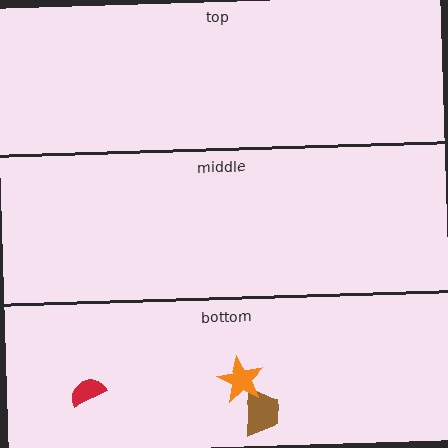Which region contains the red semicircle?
The bottom region.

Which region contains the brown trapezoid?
The bottom region.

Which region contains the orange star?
The bottom region.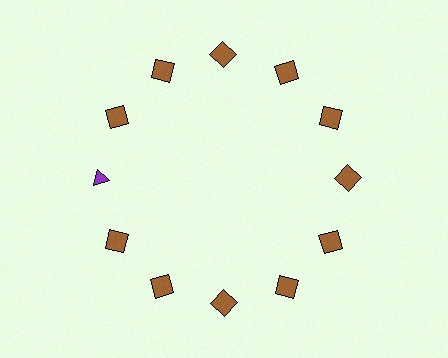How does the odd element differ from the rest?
It differs in both color (purple instead of brown) and shape (triangle instead of square).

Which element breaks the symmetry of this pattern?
The purple triangle at roughly the 9 o'clock position breaks the symmetry. All other shapes are brown squares.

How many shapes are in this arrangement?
There are 12 shapes arranged in a ring pattern.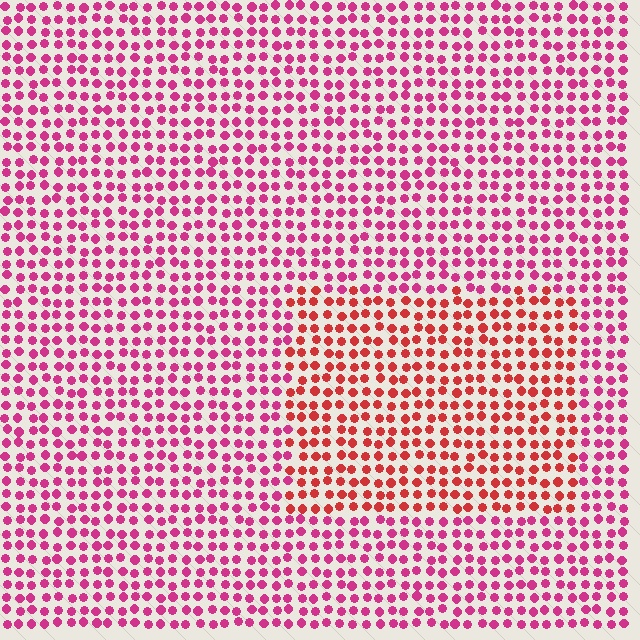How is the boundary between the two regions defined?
The boundary is defined purely by a slight shift in hue (about 32 degrees). Spacing, size, and orientation are identical on both sides.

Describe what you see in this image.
The image is filled with small magenta elements in a uniform arrangement. A rectangle-shaped region is visible where the elements are tinted to a slightly different hue, forming a subtle color boundary.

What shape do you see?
I see a rectangle.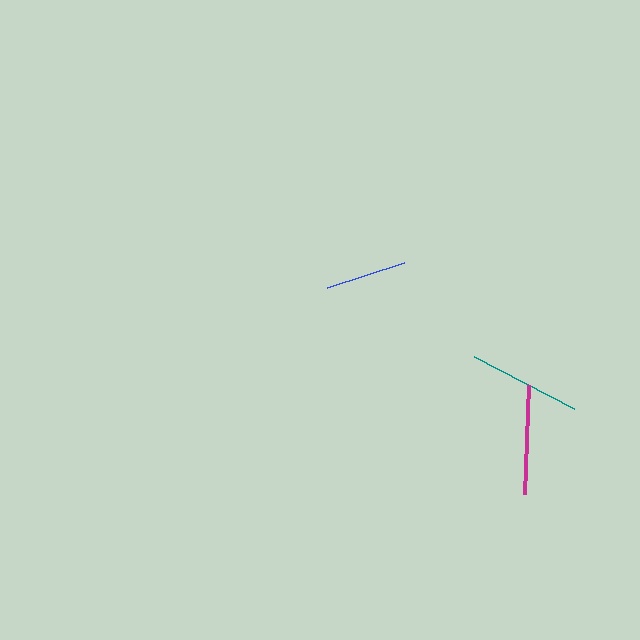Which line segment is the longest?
The teal line is the longest at approximately 113 pixels.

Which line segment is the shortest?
The blue line is the shortest at approximately 81 pixels.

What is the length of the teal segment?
The teal segment is approximately 113 pixels long.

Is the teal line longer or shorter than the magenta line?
The teal line is longer than the magenta line.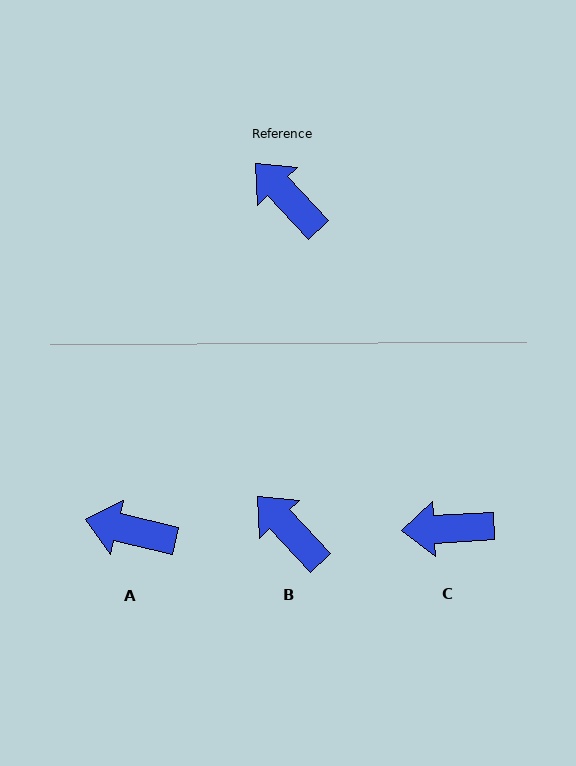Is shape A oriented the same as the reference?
No, it is off by about 33 degrees.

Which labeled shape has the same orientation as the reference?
B.